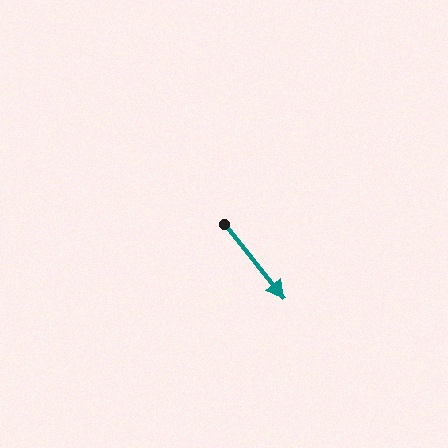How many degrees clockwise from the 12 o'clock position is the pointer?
Approximately 141 degrees.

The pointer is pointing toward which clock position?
Roughly 5 o'clock.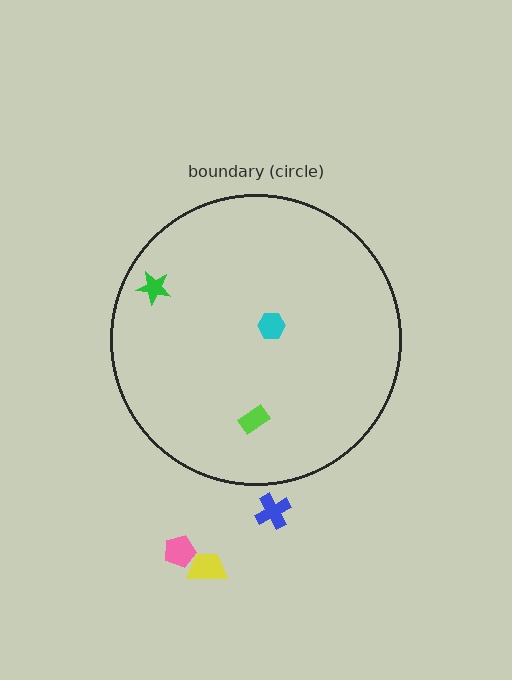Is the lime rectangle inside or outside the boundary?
Inside.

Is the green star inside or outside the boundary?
Inside.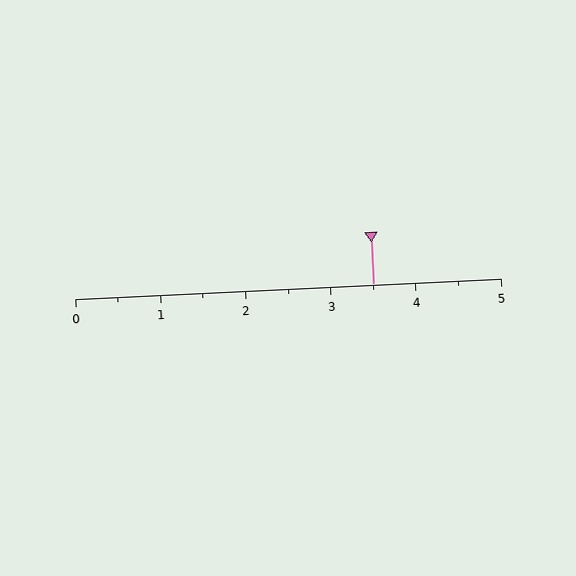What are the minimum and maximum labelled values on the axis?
The axis runs from 0 to 5.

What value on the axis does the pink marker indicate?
The marker indicates approximately 3.5.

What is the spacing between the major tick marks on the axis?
The major ticks are spaced 1 apart.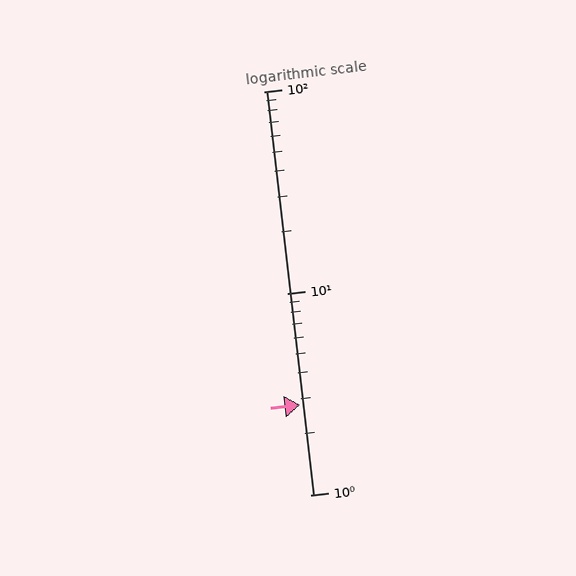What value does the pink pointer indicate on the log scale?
The pointer indicates approximately 2.8.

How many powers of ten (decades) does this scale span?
The scale spans 2 decades, from 1 to 100.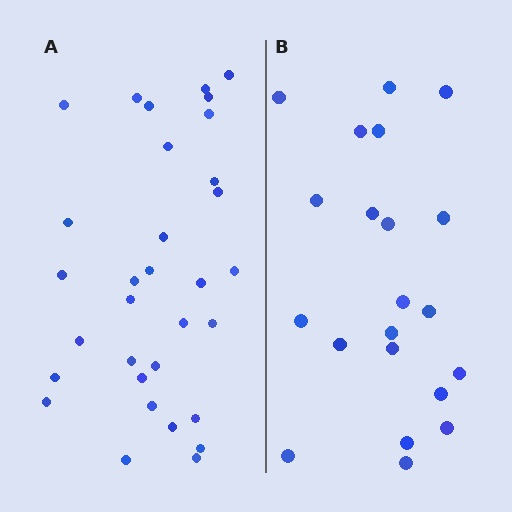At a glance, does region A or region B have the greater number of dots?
Region A (the left region) has more dots.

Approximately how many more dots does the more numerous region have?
Region A has roughly 12 or so more dots than region B.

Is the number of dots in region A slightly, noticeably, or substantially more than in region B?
Region A has substantially more. The ratio is roughly 1.5 to 1.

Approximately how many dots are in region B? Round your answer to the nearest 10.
About 20 dots. (The exact count is 21, which rounds to 20.)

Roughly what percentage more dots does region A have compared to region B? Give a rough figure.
About 50% more.